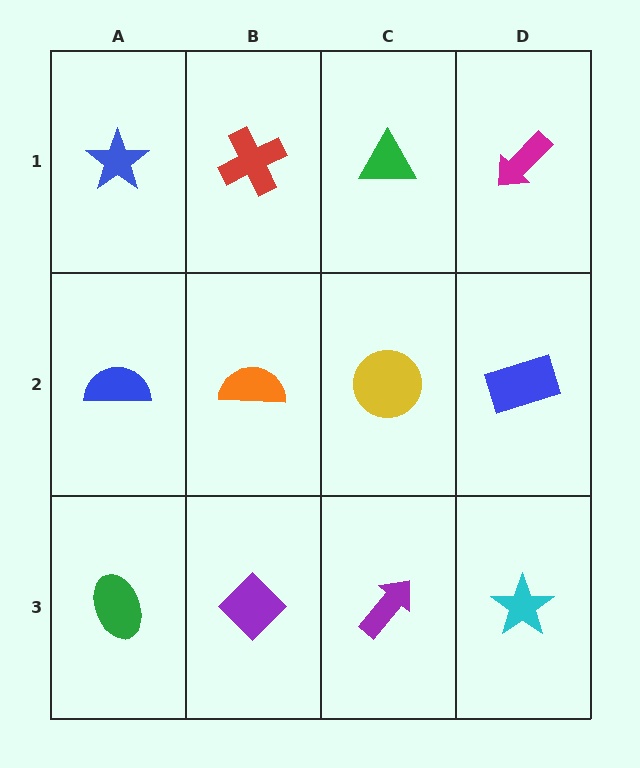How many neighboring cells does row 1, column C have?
3.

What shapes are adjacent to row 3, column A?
A blue semicircle (row 2, column A), a purple diamond (row 3, column B).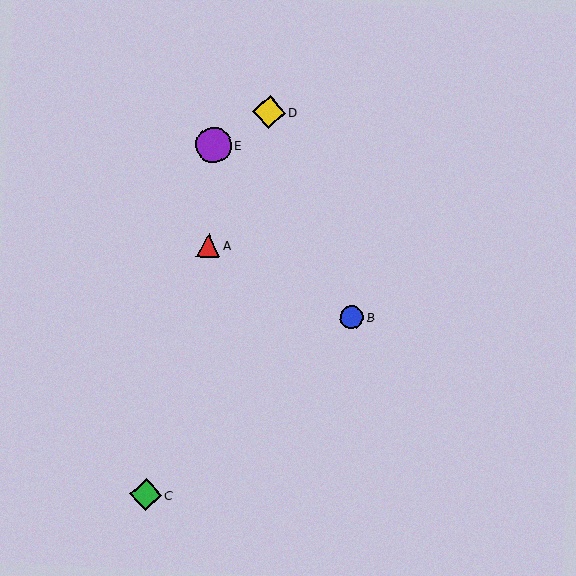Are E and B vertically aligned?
No, E is at x≈213 and B is at x≈352.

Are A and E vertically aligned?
Yes, both are at x≈208.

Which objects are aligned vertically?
Objects A, E are aligned vertically.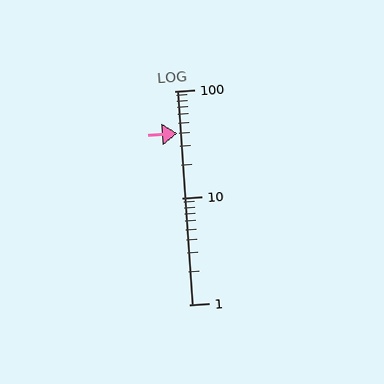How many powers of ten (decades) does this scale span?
The scale spans 2 decades, from 1 to 100.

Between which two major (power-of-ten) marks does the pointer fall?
The pointer is between 10 and 100.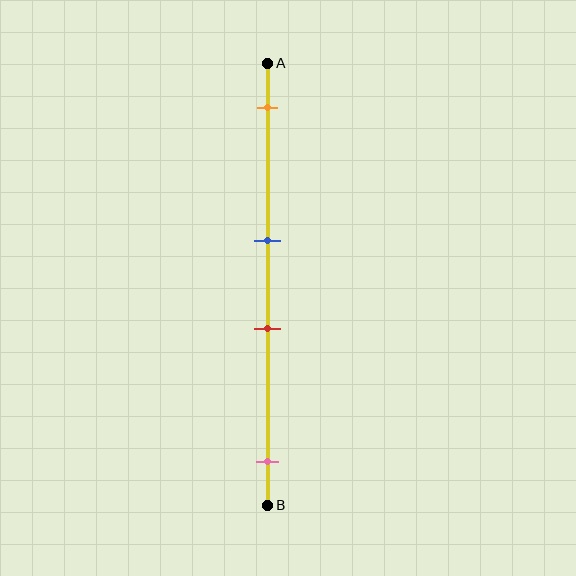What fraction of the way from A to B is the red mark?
The red mark is approximately 60% (0.6) of the way from A to B.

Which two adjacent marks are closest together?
The blue and red marks are the closest adjacent pair.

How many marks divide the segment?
There are 4 marks dividing the segment.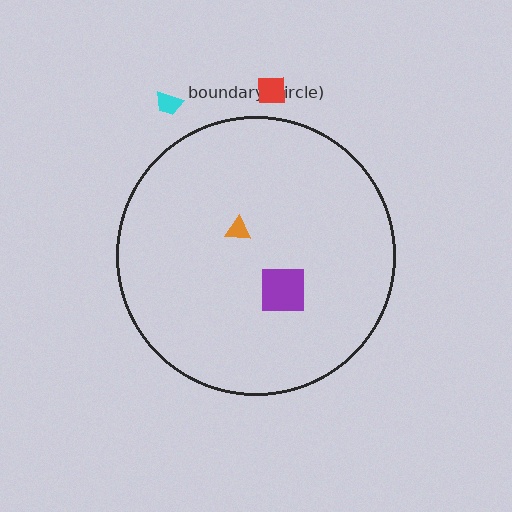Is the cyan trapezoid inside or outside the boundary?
Outside.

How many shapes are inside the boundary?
2 inside, 2 outside.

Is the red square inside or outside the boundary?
Outside.